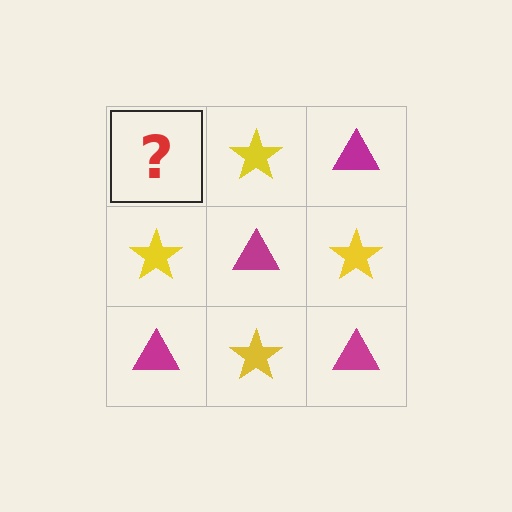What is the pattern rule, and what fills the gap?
The rule is that it alternates magenta triangle and yellow star in a checkerboard pattern. The gap should be filled with a magenta triangle.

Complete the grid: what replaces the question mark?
The question mark should be replaced with a magenta triangle.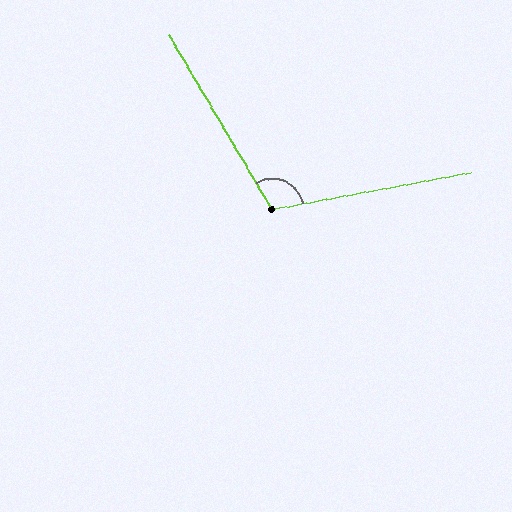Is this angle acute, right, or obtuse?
It is obtuse.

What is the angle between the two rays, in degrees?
Approximately 110 degrees.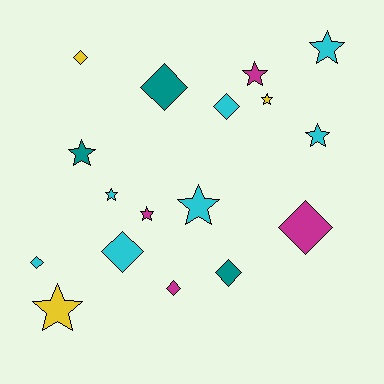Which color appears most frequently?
Cyan, with 7 objects.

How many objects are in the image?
There are 17 objects.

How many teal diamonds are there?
There are 2 teal diamonds.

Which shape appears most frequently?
Star, with 9 objects.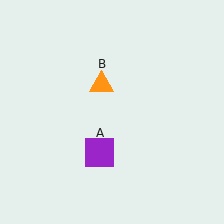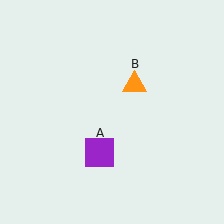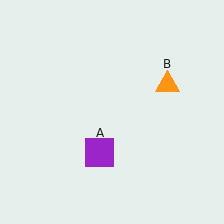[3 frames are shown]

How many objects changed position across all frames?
1 object changed position: orange triangle (object B).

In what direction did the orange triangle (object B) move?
The orange triangle (object B) moved right.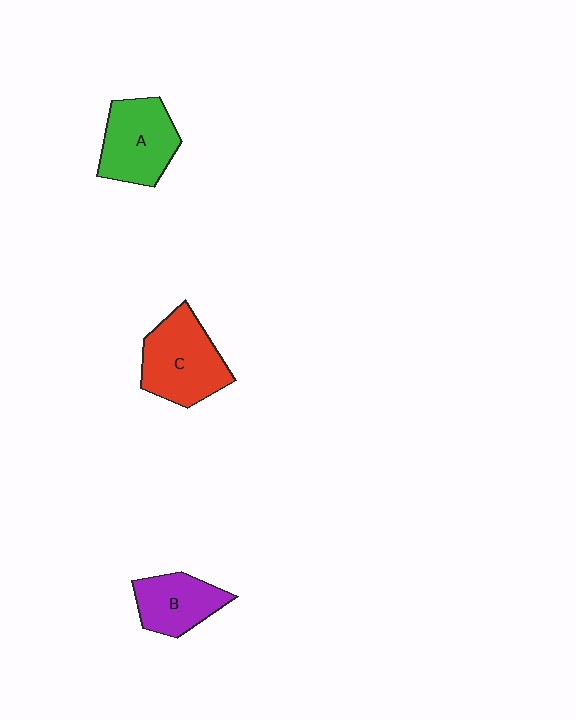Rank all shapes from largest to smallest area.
From largest to smallest: C (red), A (green), B (purple).